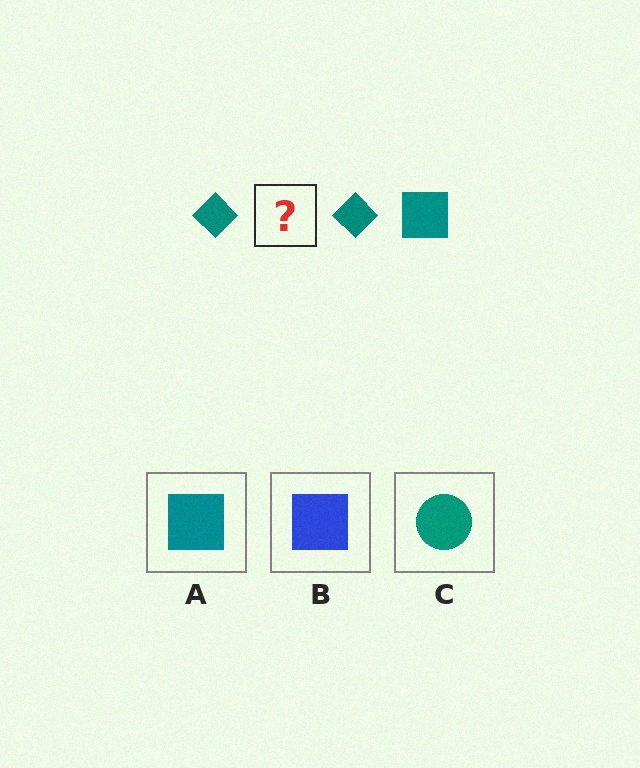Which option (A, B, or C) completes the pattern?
A.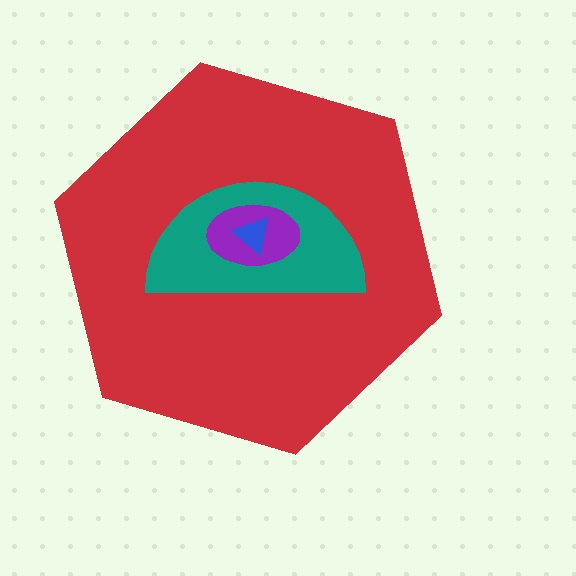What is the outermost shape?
The red hexagon.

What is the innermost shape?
The blue triangle.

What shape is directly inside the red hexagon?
The teal semicircle.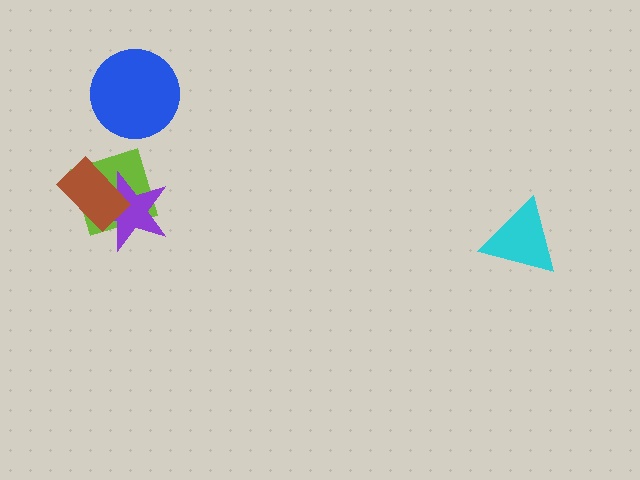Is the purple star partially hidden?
Yes, it is partially covered by another shape.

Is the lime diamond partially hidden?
Yes, it is partially covered by another shape.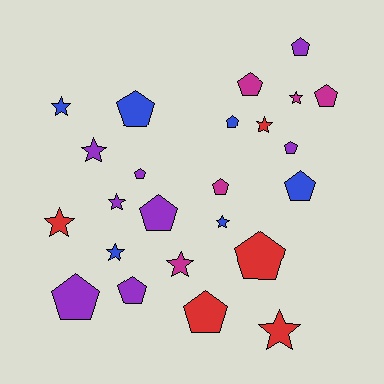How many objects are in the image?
There are 24 objects.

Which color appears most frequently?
Purple, with 8 objects.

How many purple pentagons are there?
There are 6 purple pentagons.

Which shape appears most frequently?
Pentagon, with 14 objects.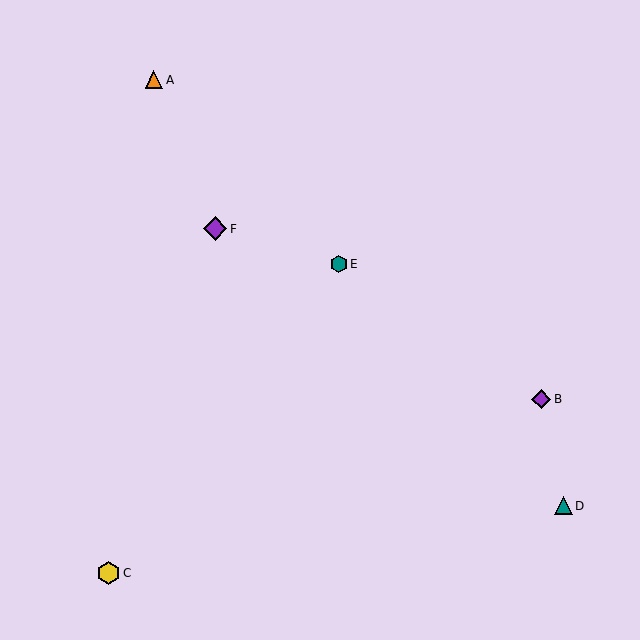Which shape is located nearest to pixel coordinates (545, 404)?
The purple diamond (labeled B) at (541, 399) is nearest to that location.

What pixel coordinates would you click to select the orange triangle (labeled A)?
Click at (154, 80) to select the orange triangle A.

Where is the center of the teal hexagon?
The center of the teal hexagon is at (339, 264).